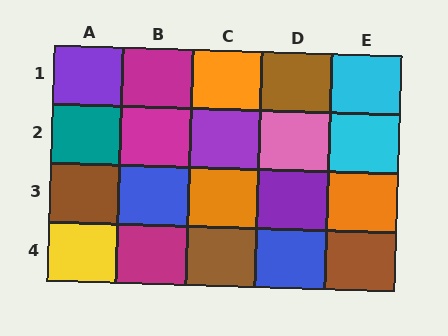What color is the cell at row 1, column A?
Purple.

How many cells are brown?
4 cells are brown.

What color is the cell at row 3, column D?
Purple.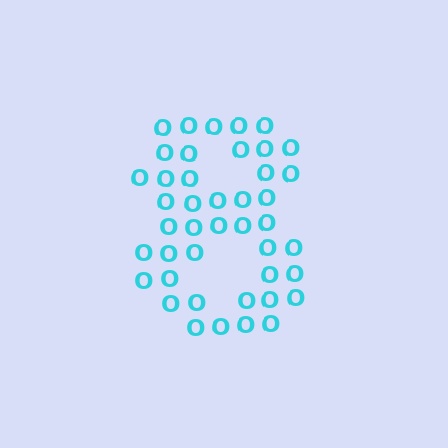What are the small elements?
The small elements are letter O's.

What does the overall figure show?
The overall figure shows the digit 8.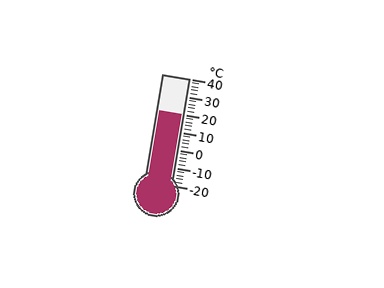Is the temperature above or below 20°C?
The temperature is at 20°C.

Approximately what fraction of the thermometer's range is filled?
The thermometer is filled to approximately 65% of its range.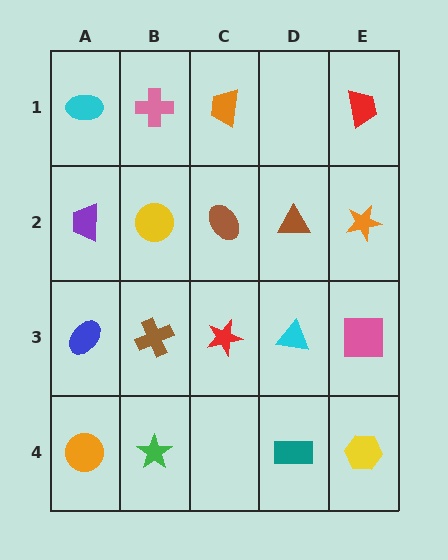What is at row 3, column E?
A pink square.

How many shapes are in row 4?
4 shapes.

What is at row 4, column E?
A yellow hexagon.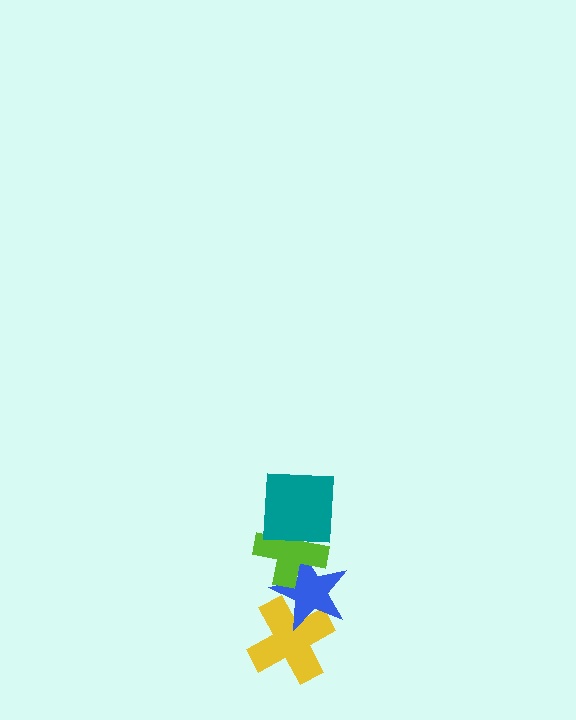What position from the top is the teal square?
The teal square is 1st from the top.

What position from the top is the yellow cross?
The yellow cross is 4th from the top.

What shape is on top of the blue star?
The lime cross is on top of the blue star.